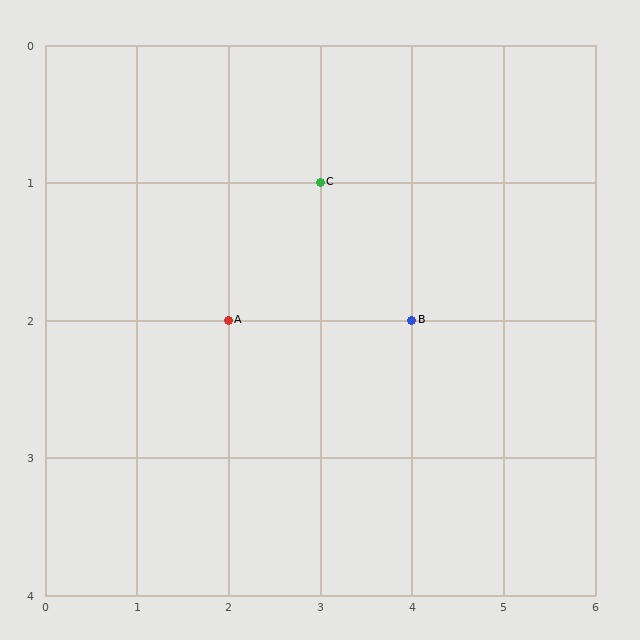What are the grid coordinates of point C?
Point C is at grid coordinates (3, 1).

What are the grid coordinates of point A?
Point A is at grid coordinates (2, 2).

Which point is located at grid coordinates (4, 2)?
Point B is at (4, 2).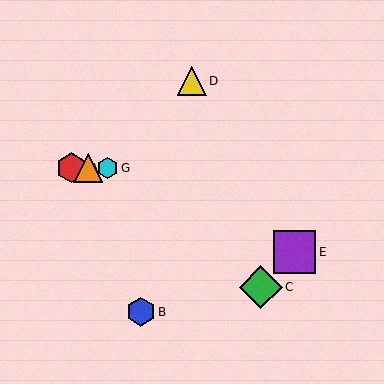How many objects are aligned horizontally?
3 objects (A, F, G) are aligned horizontally.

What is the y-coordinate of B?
Object B is at y≈312.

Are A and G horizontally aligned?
Yes, both are at y≈168.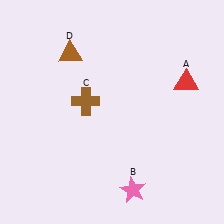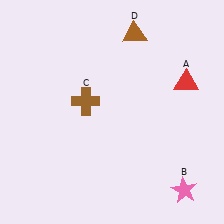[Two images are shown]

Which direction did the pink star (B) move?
The pink star (B) moved right.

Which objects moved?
The objects that moved are: the pink star (B), the brown triangle (D).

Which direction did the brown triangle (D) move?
The brown triangle (D) moved right.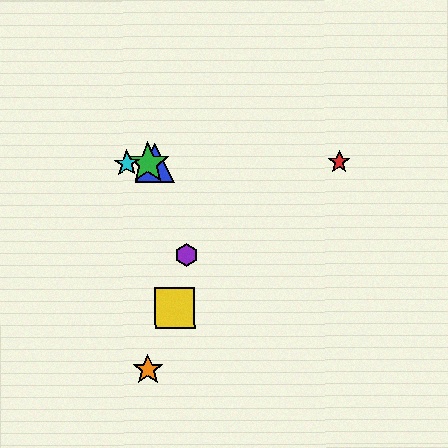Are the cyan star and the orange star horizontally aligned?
No, the cyan star is at y≈164 and the orange star is at y≈370.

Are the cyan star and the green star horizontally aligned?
Yes, both are at y≈164.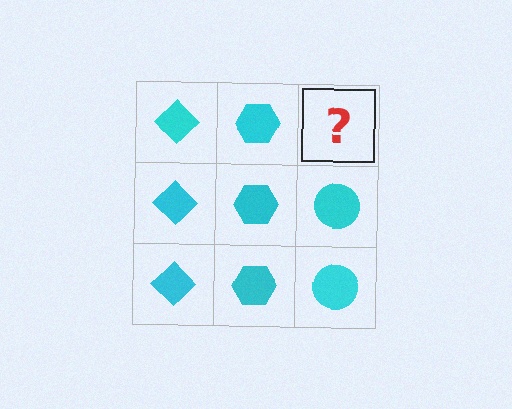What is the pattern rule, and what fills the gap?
The rule is that each column has a consistent shape. The gap should be filled with a cyan circle.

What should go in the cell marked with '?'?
The missing cell should contain a cyan circle.